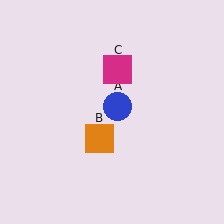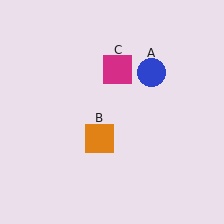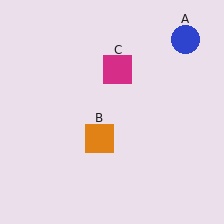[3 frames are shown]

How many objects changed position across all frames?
1 object changed position: blue circle (object A).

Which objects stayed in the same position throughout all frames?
Orange square (object B) and magenta square (object C) remained stationary.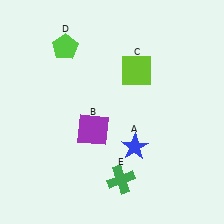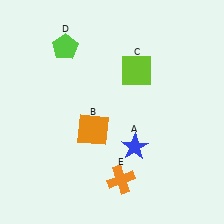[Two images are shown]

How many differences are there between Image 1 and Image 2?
There are 2 differences between the two images.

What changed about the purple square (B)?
In Image 1, B is purple. In Image 2, it changed to orange.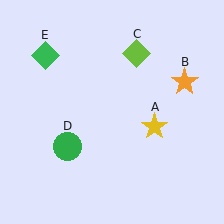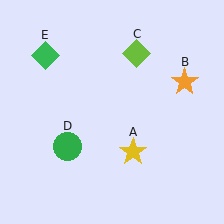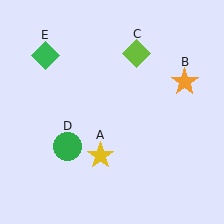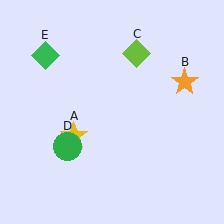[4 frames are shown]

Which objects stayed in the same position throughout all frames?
Orange star (object B) and lime diamond (object C) and green circle (object D) and green diamond (object E) remained stationary.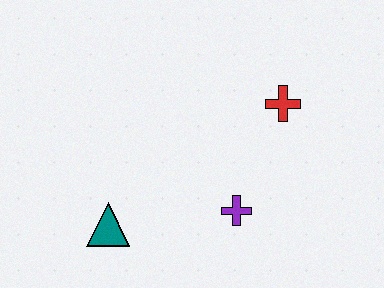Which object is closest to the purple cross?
The red cross is closest to the purple cross.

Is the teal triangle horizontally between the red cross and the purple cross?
No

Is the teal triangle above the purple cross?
No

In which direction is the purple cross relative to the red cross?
The purple cross is below the red cross.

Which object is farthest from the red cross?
The teal triangle is farthest from the red cross.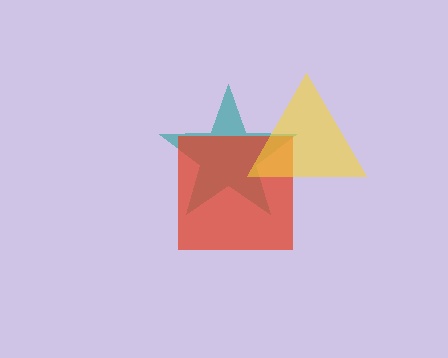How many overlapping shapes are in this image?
There are 3 overlapping shapes in the image.